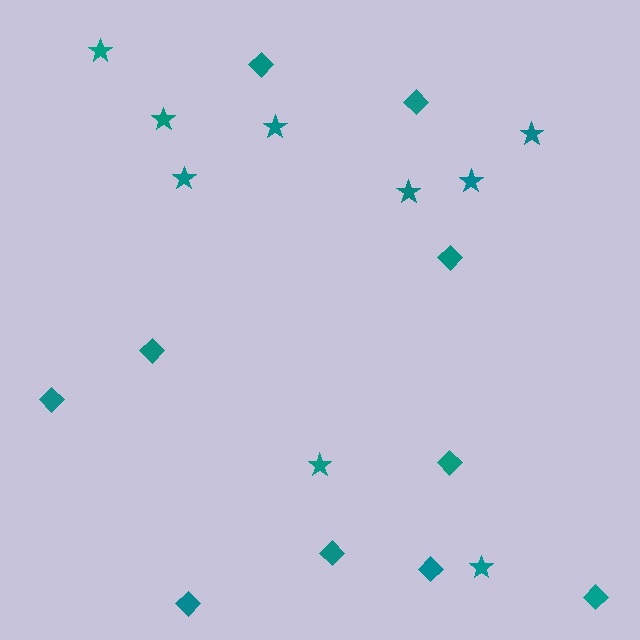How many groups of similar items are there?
There are 2 groups: one group of diamonds (10) and one group of stars (9).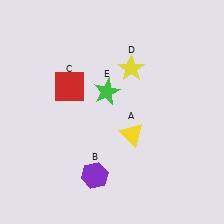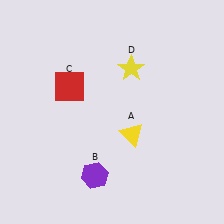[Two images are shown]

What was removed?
The green star (E) was removed in Image 2.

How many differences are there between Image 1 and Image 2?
There is 1 difference between the two images.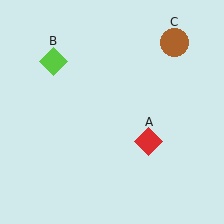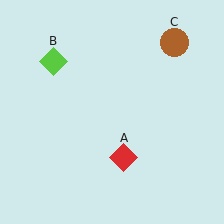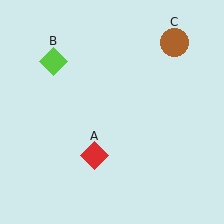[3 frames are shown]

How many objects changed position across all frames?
1 object changed position: red diamond (object A).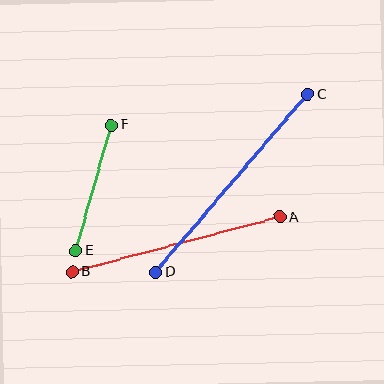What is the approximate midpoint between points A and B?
The midpoint is at approximately (176, 244) pixels.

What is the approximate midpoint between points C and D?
The midpoint is at approximately (231, 183) pixels.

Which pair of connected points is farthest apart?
Points C and D are farthest apart.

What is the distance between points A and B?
The distance is approximately 215 pixels.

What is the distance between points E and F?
The distance is approximately 131 pixels.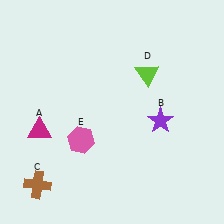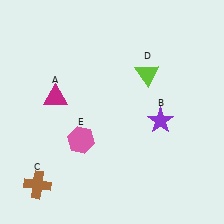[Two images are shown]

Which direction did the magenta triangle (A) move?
The magenta triangle (A) moved up.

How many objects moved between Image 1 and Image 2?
1 object moved between the two images.